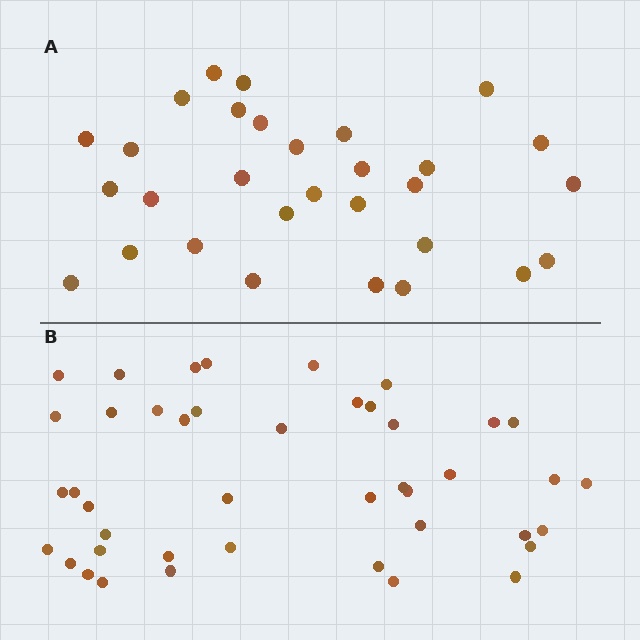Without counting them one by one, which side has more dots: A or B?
Region B (the bottom region) has more dots.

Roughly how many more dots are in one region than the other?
Region B has approximately 15 more dots than region A.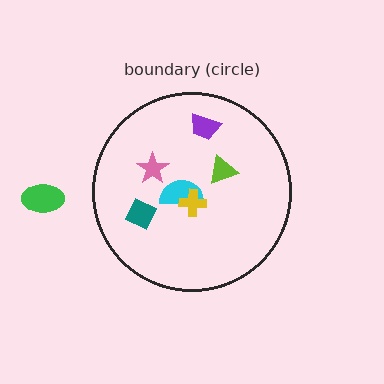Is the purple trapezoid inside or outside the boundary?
Inside.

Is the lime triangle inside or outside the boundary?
Inside.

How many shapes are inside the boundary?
6 inside, 1 outside.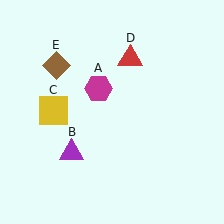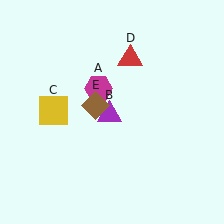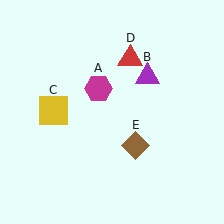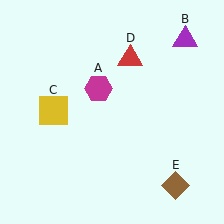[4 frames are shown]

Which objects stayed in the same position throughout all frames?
Magenta hexagon (object A) and yellow square (object C) and red triangle (object D) remained stationary.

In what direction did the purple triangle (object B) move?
The purple triangle (object B) moved up and to the right.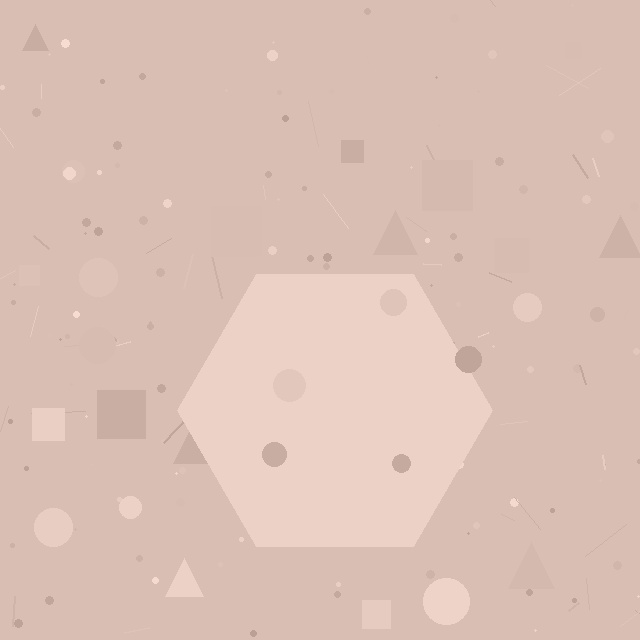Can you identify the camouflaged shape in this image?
The camouflaged shape is a hexagon.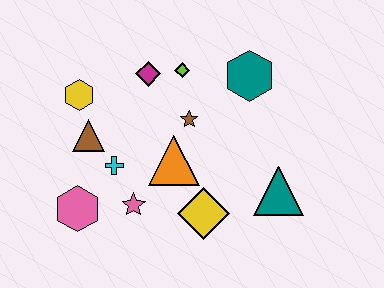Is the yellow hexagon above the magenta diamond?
No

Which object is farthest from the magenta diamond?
The teal triangle is farthest from the magenta diamond.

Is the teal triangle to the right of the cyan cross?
Yes